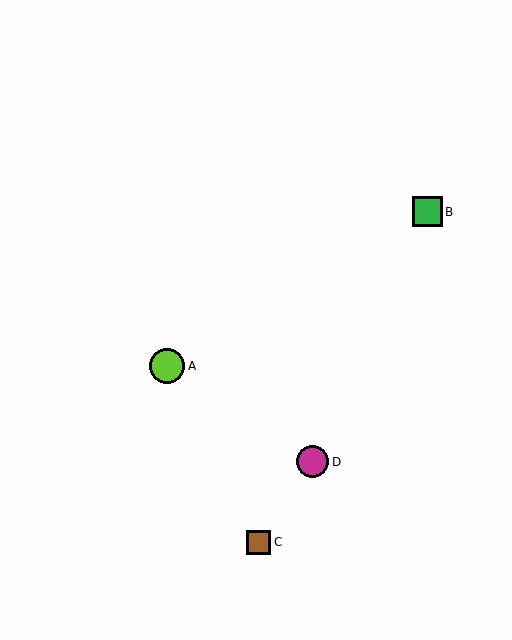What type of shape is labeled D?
Shape D is a magenta circle.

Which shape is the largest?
The lime circle (labeled A) is the largest.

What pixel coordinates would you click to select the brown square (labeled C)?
Click at (259, 542) to select the brown square C.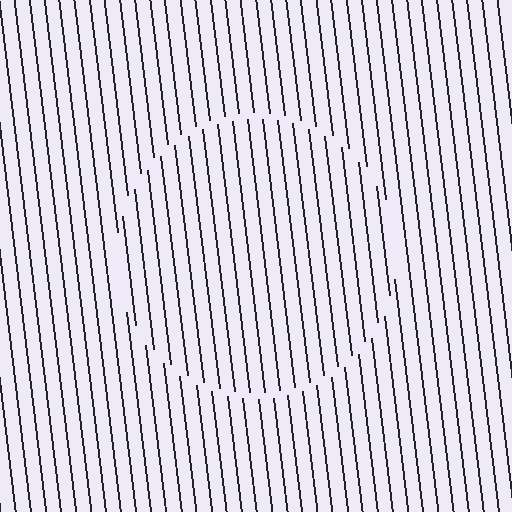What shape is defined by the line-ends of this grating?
An illusory circle. The interior of the shape contains the same grating, shifted by half a period — the contour is defined by the phase discontinuity where line-ends from the inner and outer gratings abut.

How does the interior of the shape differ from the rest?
The interior of the shape contains the same grating, shifted by half a period — the contour is defined by the phase discontinuity where line-ends from the inner and outer gratings abut.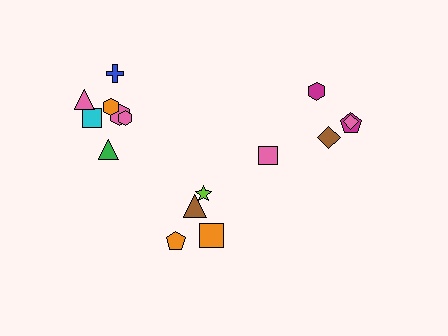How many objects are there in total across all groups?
There are 16 objects.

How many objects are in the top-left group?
There are 7 objects.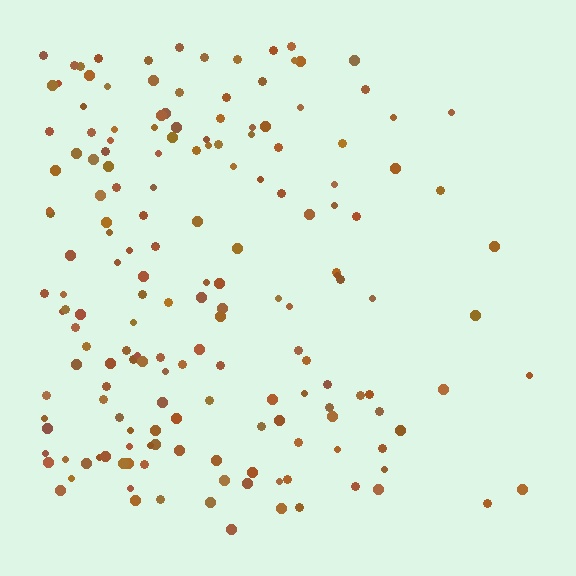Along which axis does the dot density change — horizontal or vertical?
Horizontal.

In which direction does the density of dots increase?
From right to left, with the left side densest.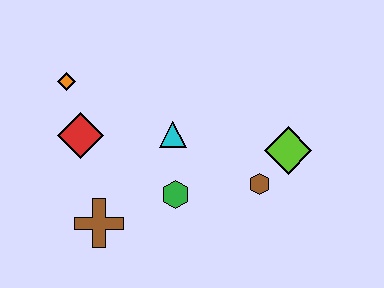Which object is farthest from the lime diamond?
The orange diamond is farthest from the lime diamond.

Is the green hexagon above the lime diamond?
No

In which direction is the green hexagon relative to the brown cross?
The green hexagon is to the right of the brown cross.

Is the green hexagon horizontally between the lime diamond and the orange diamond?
Yes